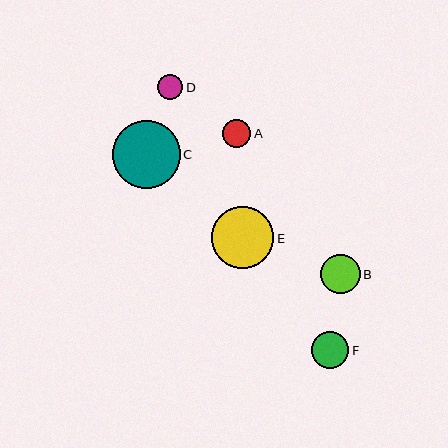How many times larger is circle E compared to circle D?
Circle E is approximately 2.5 times the size of circle D.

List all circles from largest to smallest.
From largest to smallest: C, E, B, F, A, D.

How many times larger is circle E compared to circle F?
Circle E is approximately 1.7 times the size of circle F.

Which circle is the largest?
Circle C is the largest with a size of approximately 68 pixels.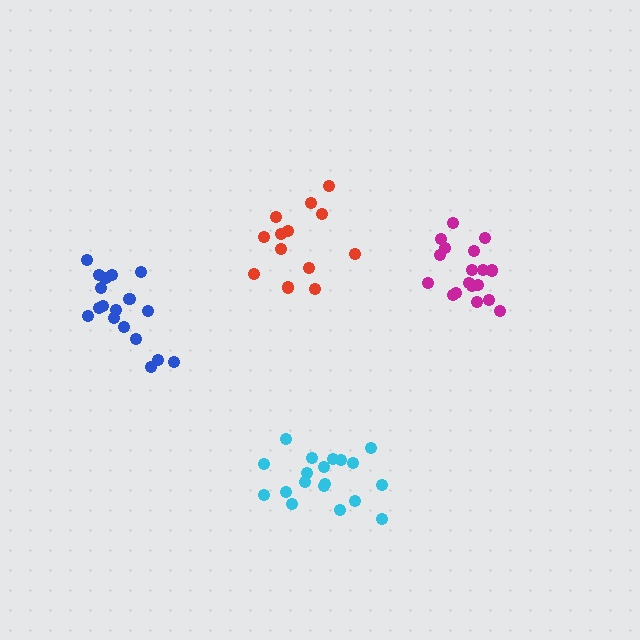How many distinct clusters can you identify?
There are 4 distinct clusters.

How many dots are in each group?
Group 1: 13 dots, Group 2: 18 dots, Group 3: 19 dots, Group 4: 18 dots (68 total).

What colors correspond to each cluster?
The clusters are colored: red, magenta, cyan, blue.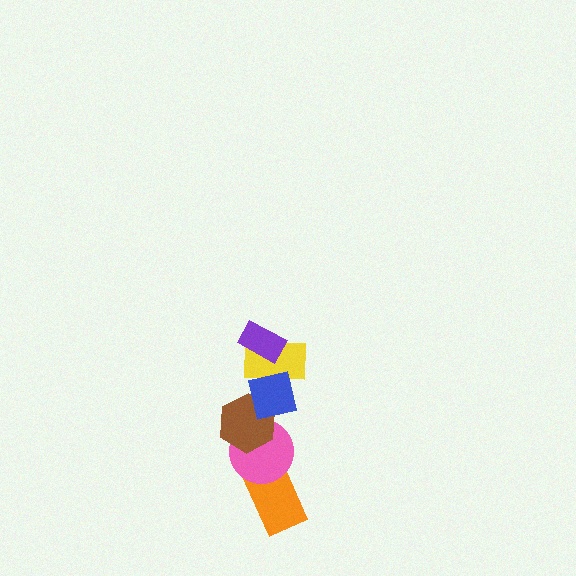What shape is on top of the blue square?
The purple rectangle is on top of the blue square.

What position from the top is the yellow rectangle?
The yellow rectangle is 3rd from the top.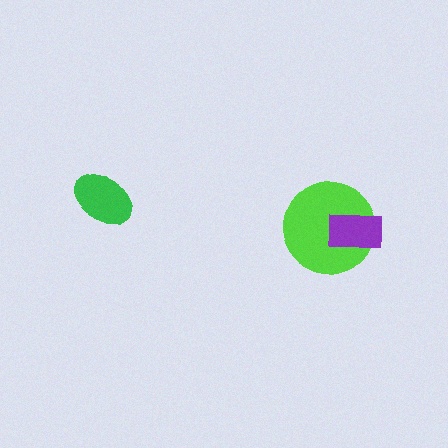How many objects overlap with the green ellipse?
0 objects overlap with the green ellipse.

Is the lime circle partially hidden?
Yes, it is partially covered by another shape.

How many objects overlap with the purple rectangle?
1 object overlaps with the purple rectangle.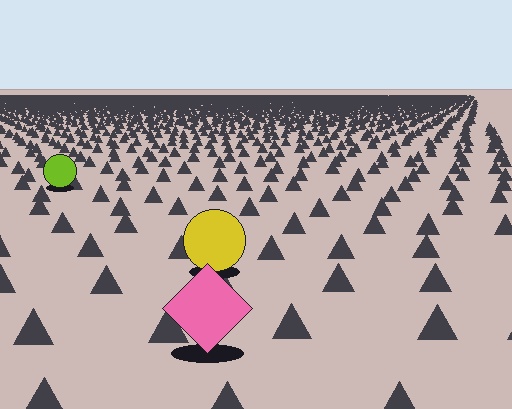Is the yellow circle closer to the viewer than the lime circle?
Yes. The yellow circle is closer — you can tell from the texture gradient: the ground texture is coarser near it.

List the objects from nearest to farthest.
From nearest to farthest: the pink diamond, the yellow circle, the lime circle.